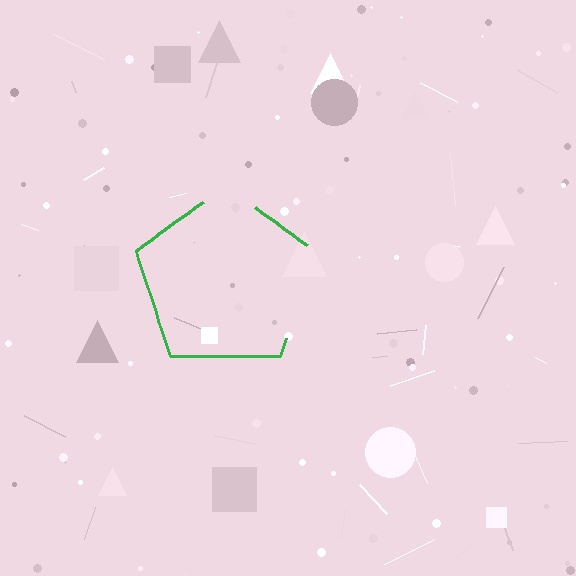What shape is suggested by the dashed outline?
The dashed outline suggests a pentagon.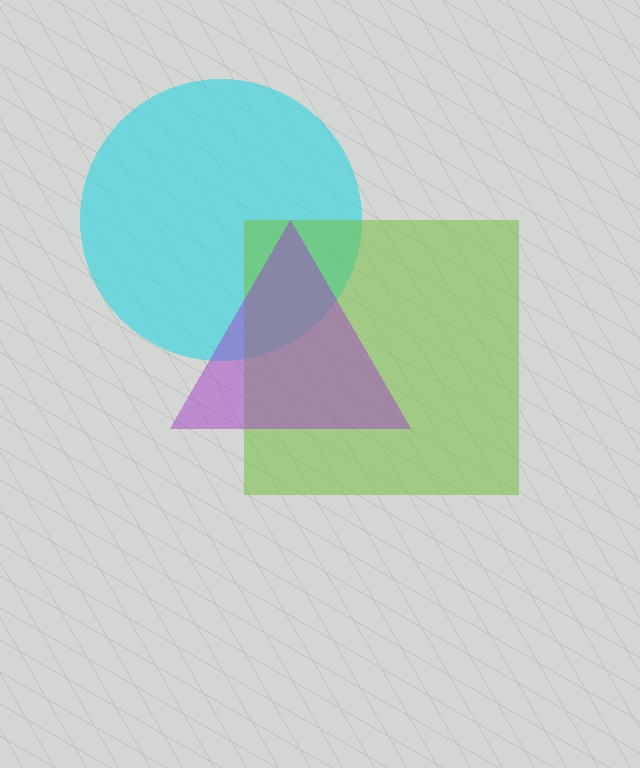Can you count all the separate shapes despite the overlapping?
Yes, there are 3 separate shapes.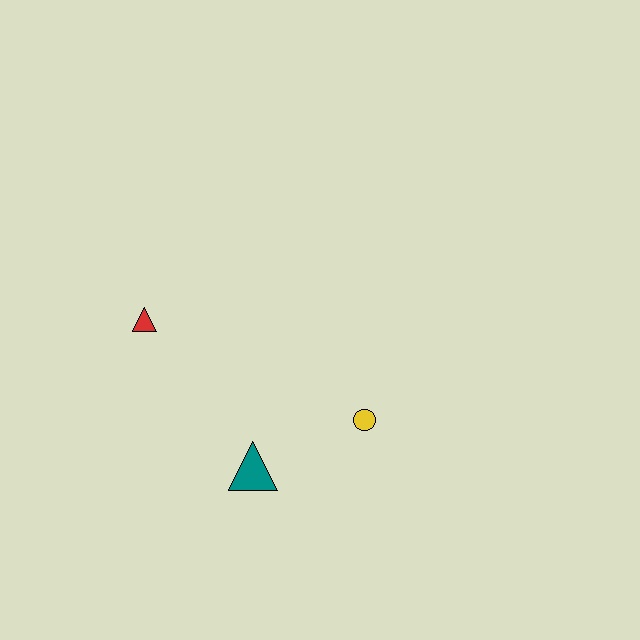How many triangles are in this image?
There are 2 triangles.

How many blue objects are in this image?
There are no blue objects.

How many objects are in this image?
There are 3 objects.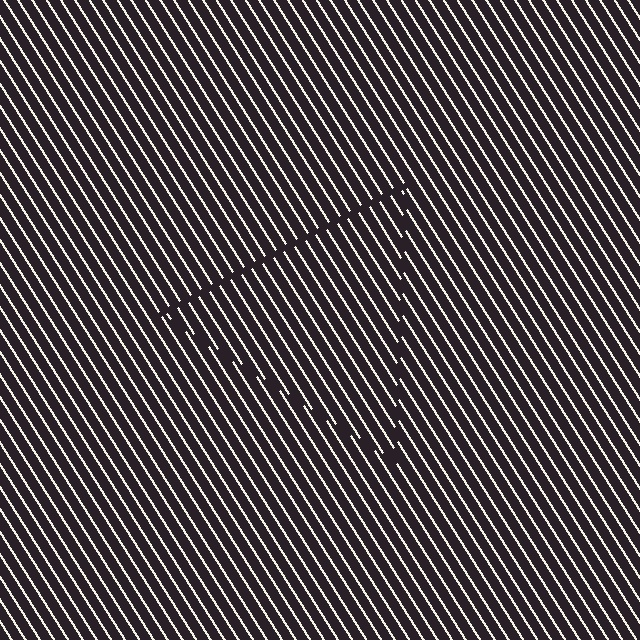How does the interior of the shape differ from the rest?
The interior of the shape contains the same grating, shifted by half a period — the contour is defined by the phase discontinuity where line-ends from the inner and outer gratings abut.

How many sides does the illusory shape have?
3 sides — the line-ends trace a triangle.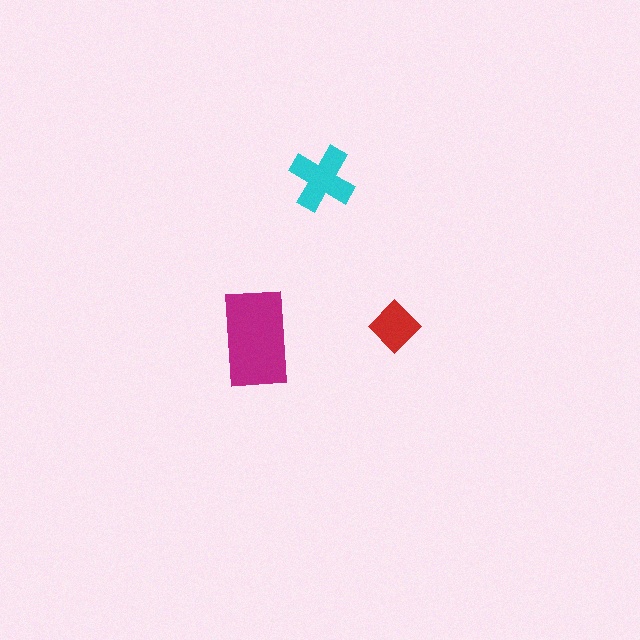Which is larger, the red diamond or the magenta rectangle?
The magenta rectangle.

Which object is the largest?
The magenta rectangle.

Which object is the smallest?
The red diamond.